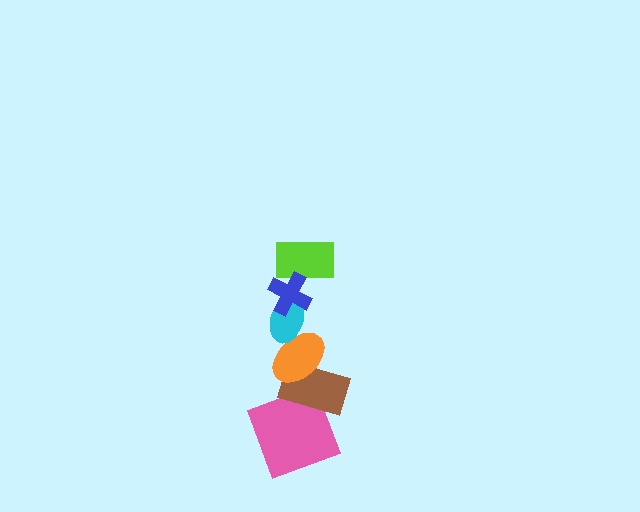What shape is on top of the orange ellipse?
The cyan ellipse is on top of the orange ellipse.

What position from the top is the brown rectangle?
The brown rectangle is 5th from the top.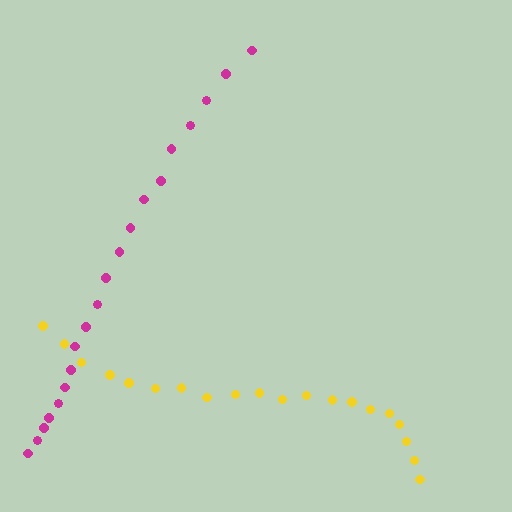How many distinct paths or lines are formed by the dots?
There are 2 distinct paths.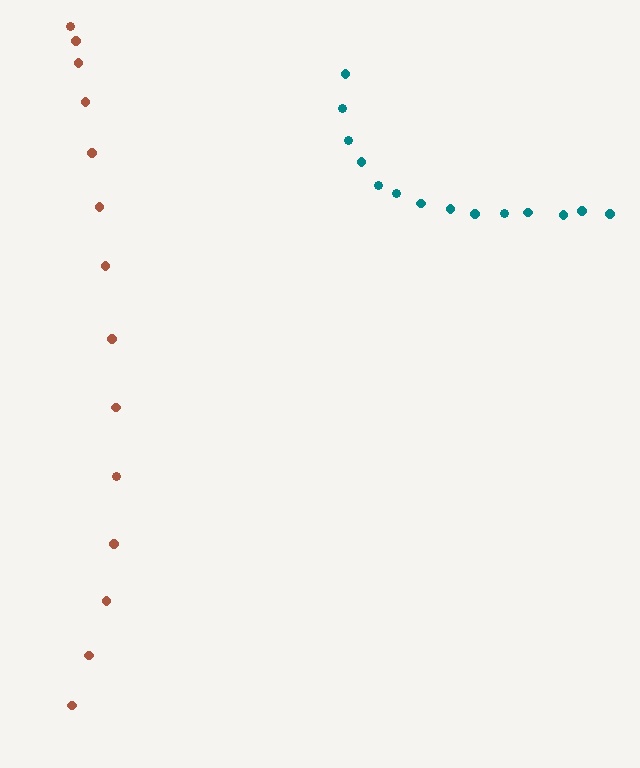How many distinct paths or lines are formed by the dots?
There are 2 distinct paths.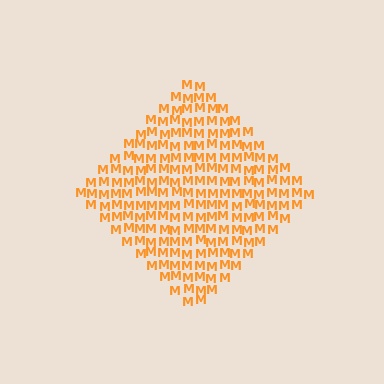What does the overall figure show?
The overall figure shows a diamond.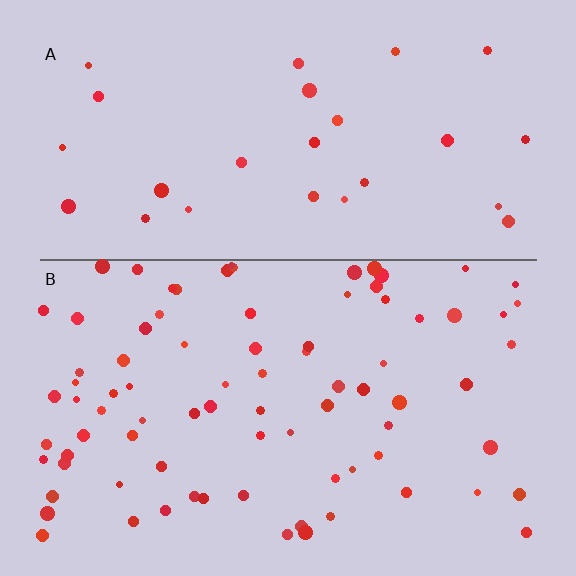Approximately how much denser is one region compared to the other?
Approximately 3.0× — region B over region A.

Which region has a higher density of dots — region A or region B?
B (the bottom).